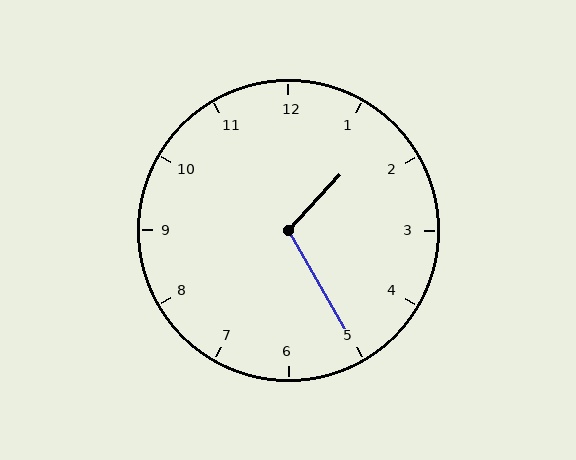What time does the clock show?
1:25.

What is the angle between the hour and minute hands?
Approximately 108 degrees.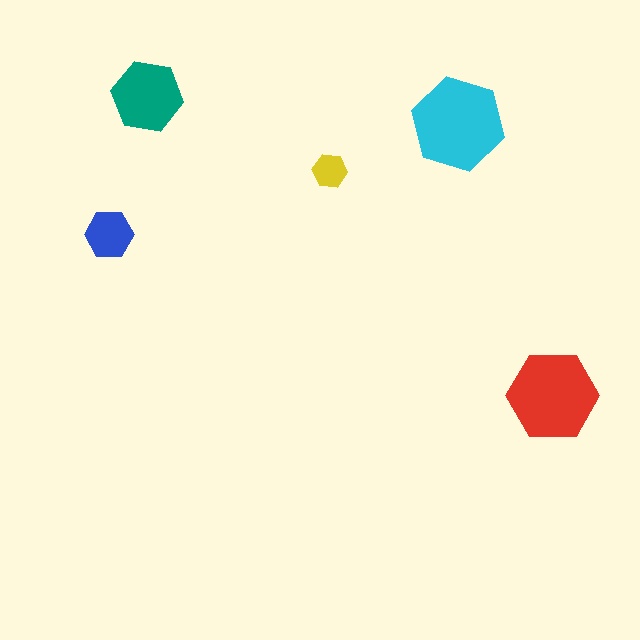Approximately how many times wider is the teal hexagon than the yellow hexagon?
About 2 times wider.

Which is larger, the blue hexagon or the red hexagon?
The red one.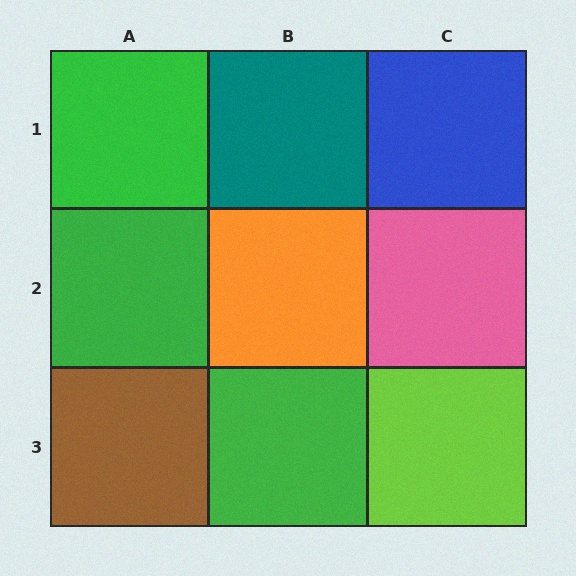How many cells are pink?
1 cell is pink.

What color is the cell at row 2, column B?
Orange.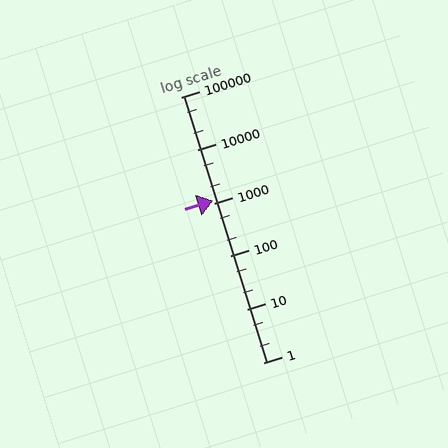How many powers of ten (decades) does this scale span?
The scale spans 5 decades, from 1 to 100000.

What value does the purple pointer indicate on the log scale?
The pointer indicates approximately 1100.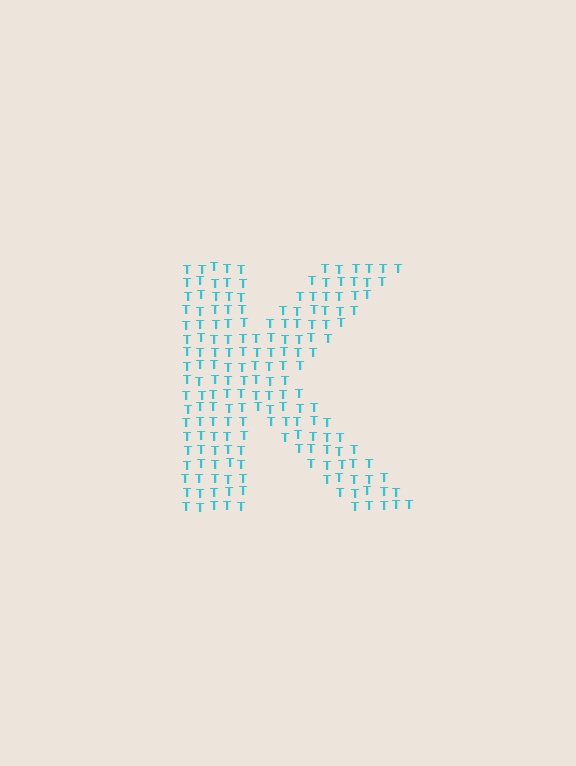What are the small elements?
The small elements are letter T's.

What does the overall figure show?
The overall figure shows the letter K.